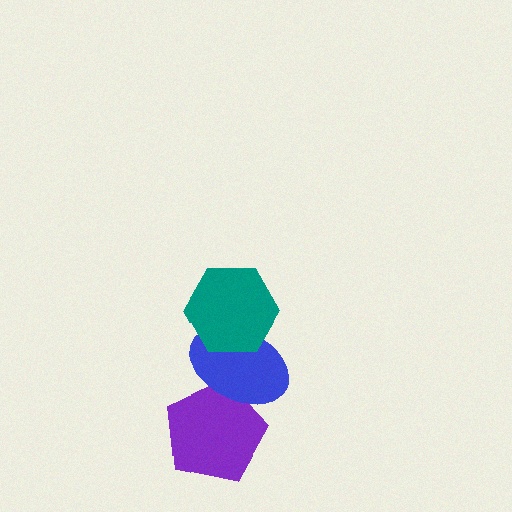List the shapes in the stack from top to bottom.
From top to bottom: the teal hexagon, the blue ellipse, the purple pentagon.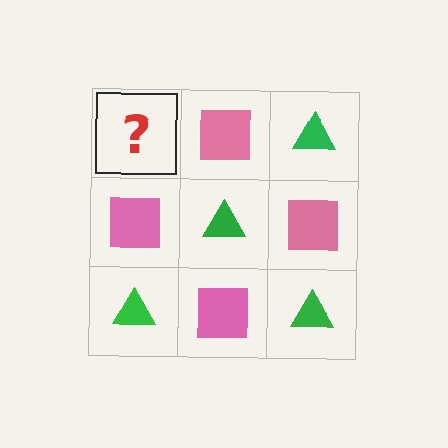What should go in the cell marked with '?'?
The missing cell should contain a green triangle.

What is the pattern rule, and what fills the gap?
The rule is that it alternates green triangle and pink square in a checkerboard pattern. The gap should be filled with a green triangle.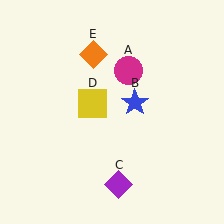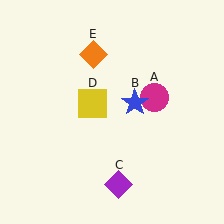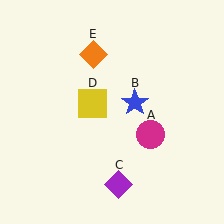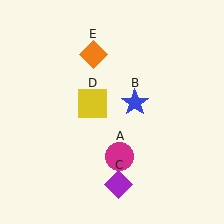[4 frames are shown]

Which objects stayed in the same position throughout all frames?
Blue star (object B) and purple diamond (object C) and yellow square (object D) and orange diamond (object E) remained stationary.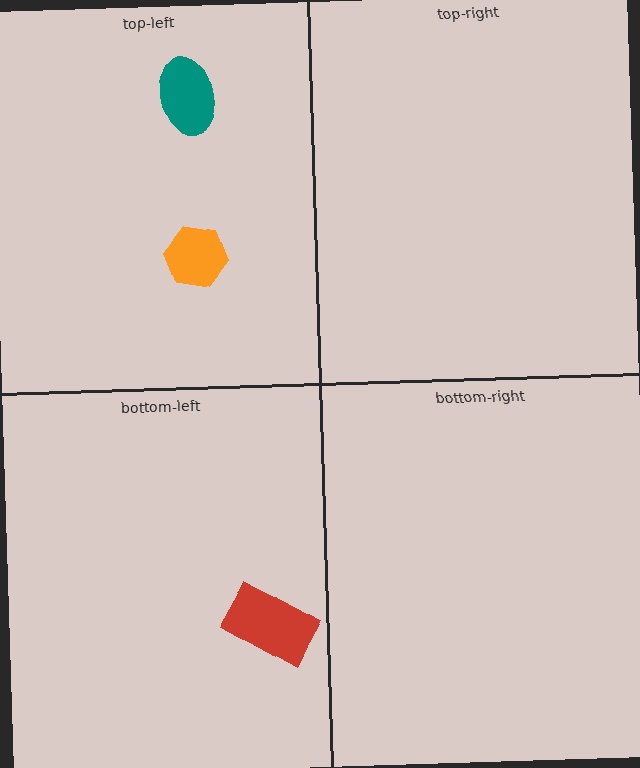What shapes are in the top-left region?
The teal ellipse, the orange hexagon.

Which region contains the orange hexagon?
The top-left region.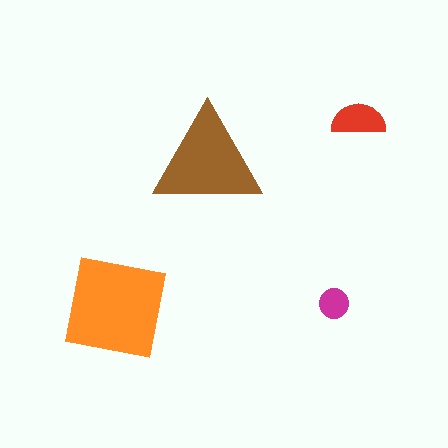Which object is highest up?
The red semicircle is topmost.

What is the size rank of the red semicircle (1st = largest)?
3rd.